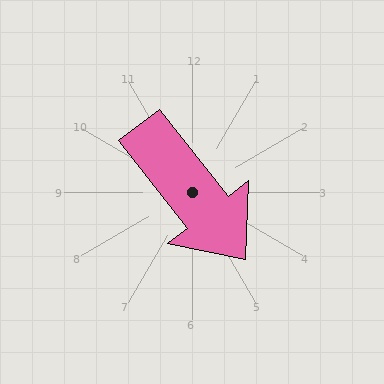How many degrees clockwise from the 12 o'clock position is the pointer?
Approximately 142 degrees.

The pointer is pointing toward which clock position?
Roughly 5 o'clock.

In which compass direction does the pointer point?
Southeast.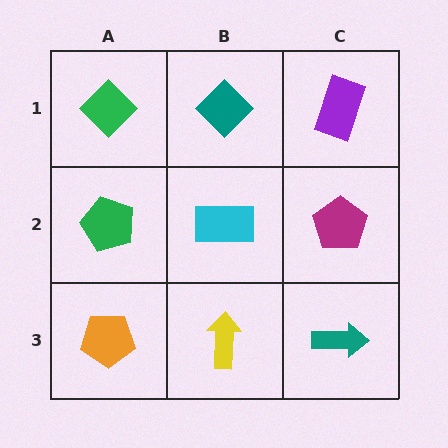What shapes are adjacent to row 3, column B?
A cyan rectangle (row 2, column B), an orange pentagon (row 3, column A), a teal arrow (row 3, column C).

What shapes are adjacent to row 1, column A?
A green pentagon (row 2, column A), a teal diamond (row 1, column B).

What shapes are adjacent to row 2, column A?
A green diamond (row 1, column A), an orange pentagon (row 3, column A), a cyan rectangle (row 2, column B).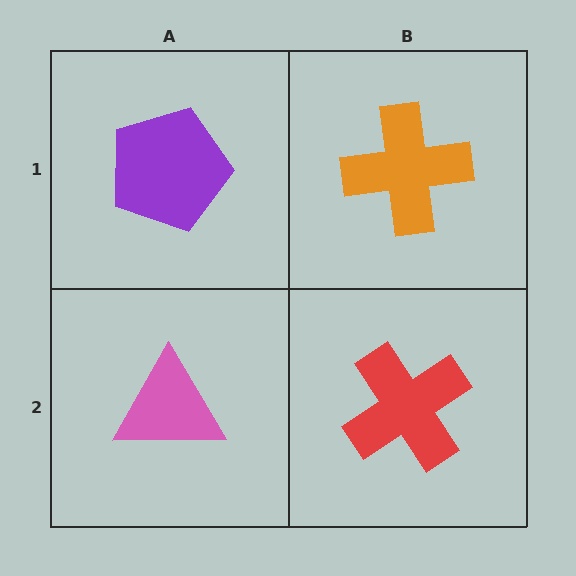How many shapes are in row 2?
2 shapes.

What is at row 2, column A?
A pink triangle.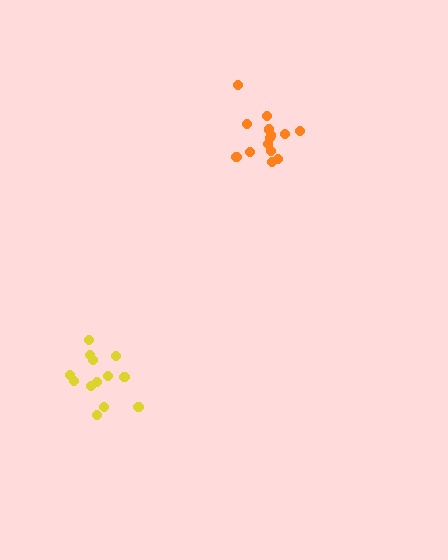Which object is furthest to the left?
The yellow cluster is leftmost.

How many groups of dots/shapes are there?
There are 2 groups.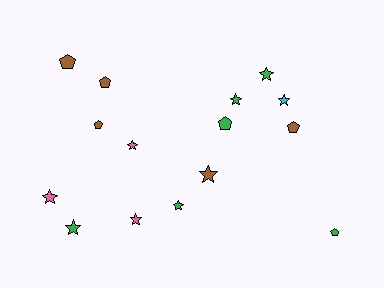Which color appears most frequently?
Green, with 6 objects.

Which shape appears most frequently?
Star, with 9 objects.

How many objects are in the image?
There are 15 objects.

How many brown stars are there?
There is 1 brown star.